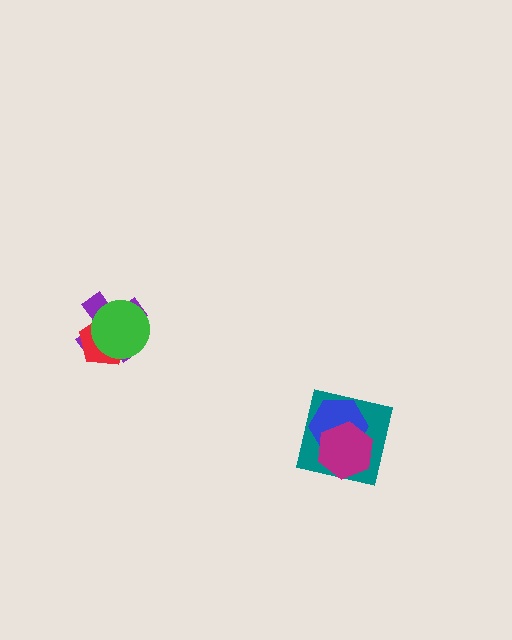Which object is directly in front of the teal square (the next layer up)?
The blue hexagon is directly in front of the teal square.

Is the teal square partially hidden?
Yes, it is partially covered by another shape.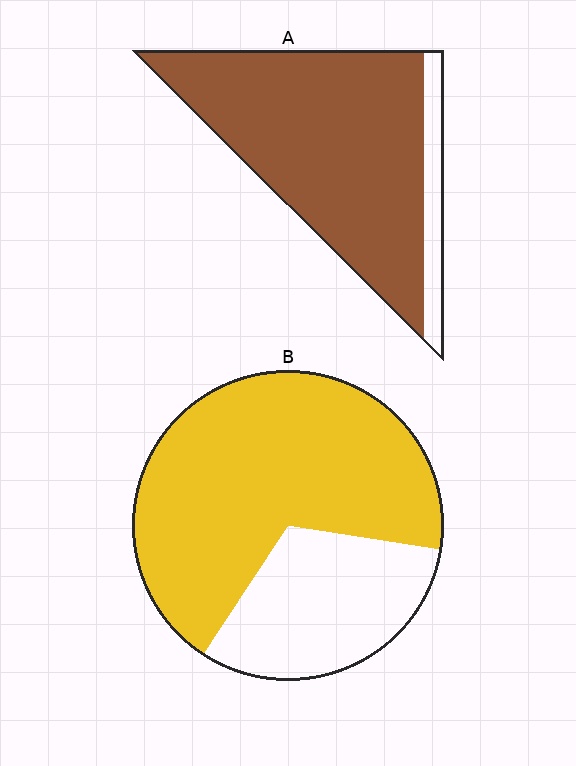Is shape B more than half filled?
Yes.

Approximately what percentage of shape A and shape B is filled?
A is approximately 90% and B is approximately 70%.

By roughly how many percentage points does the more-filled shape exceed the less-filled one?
By roughly 20 percentage points (A over B).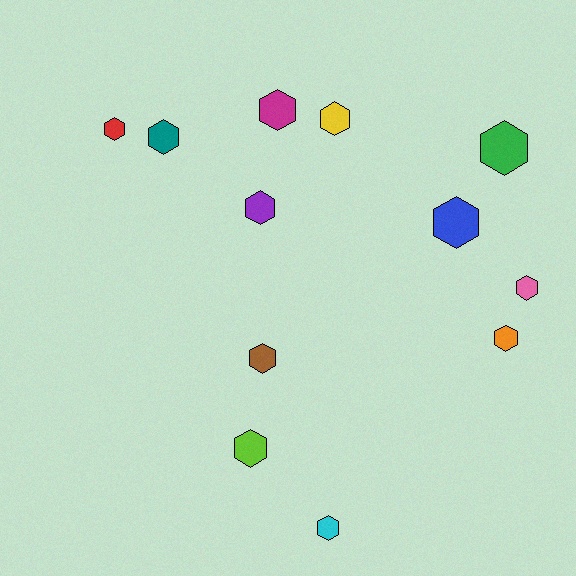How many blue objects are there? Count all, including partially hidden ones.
There is 1 blue object.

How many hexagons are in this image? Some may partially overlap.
There are 12 hexagons.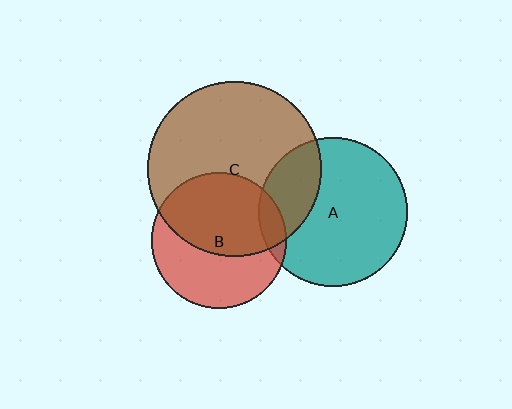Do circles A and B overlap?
Yes.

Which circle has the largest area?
Circle C (brown).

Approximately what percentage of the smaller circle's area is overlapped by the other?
Approximately 10%.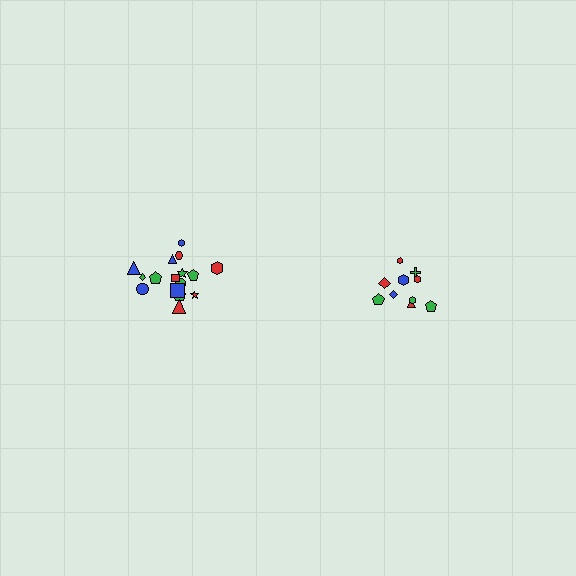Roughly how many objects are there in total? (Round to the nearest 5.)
Roughly 30 objects in total.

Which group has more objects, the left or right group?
The left group.